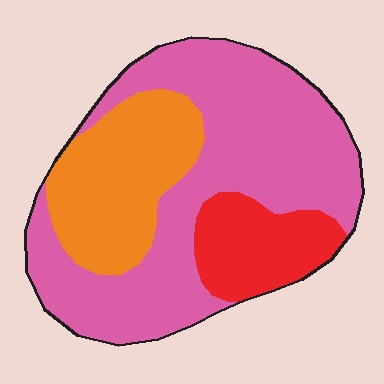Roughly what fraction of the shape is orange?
Orange takes up between a quarter and a half of the shape.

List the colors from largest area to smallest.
From largest to smallest: pink, orange, red.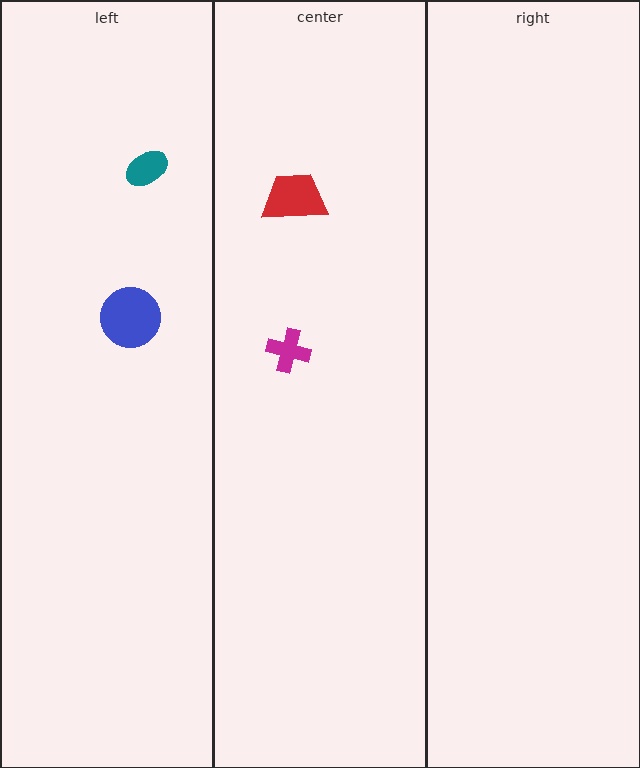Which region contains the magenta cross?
The center region.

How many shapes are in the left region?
2.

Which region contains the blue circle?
The left region.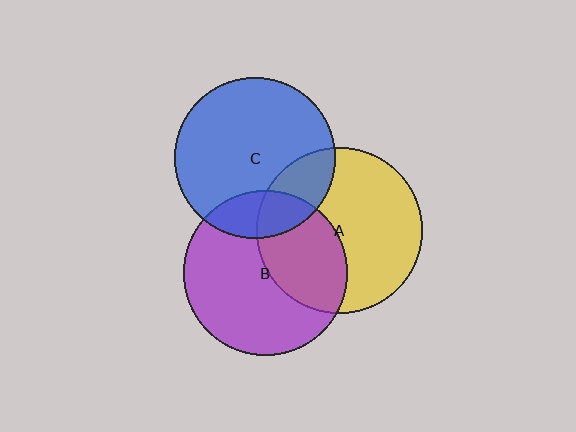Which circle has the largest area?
Circle A (yellow).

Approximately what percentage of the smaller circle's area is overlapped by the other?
Approximately 40%.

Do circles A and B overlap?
Yes.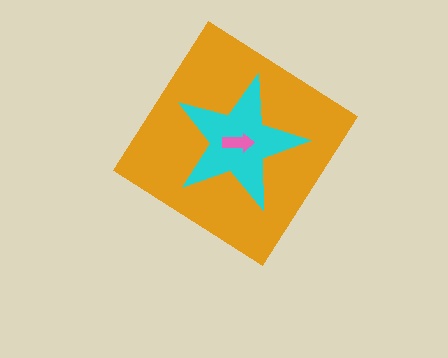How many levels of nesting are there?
3.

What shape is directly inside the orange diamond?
The cyan star.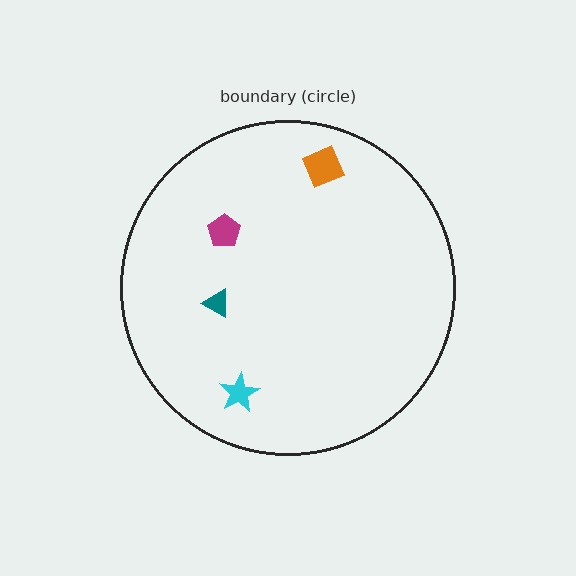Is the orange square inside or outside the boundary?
Inside.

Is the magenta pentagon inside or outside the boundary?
Inside.